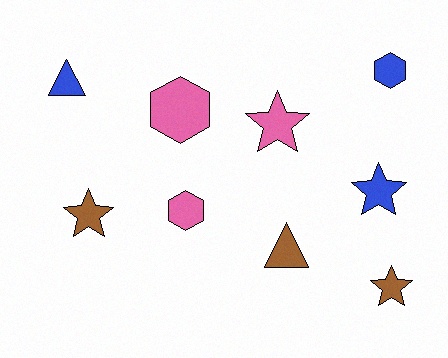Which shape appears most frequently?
Star, with 4 objects.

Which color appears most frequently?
Pink, with 3 objects.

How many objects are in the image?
There are 9 objects.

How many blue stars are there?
There is 1 blue star.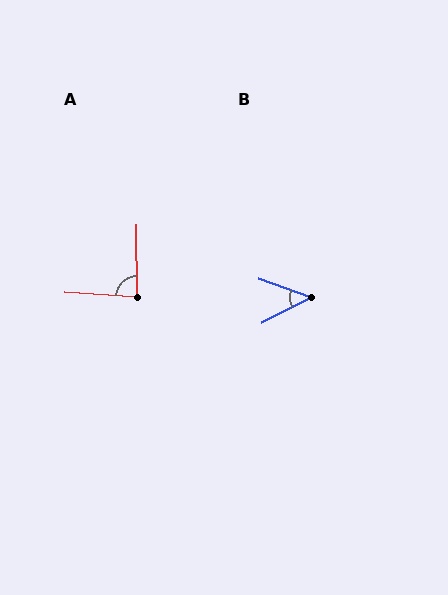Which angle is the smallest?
B, at approximately 46 degrees.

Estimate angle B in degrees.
Approximately 46 degrees.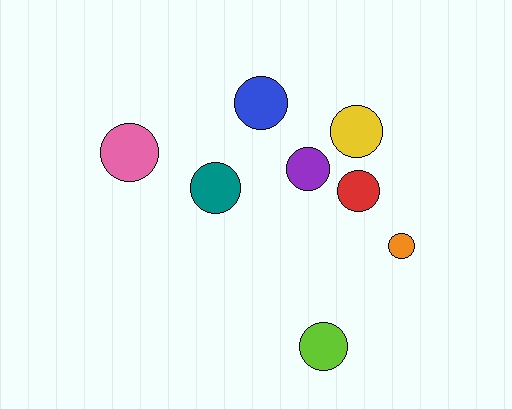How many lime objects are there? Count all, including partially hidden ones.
There is 1 lime object.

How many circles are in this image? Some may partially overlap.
There are 8 circles.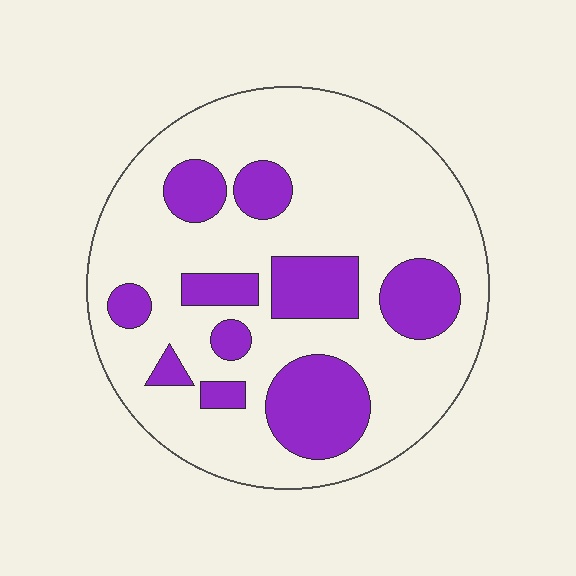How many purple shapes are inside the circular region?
10.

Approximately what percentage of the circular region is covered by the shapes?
Approximately 25%.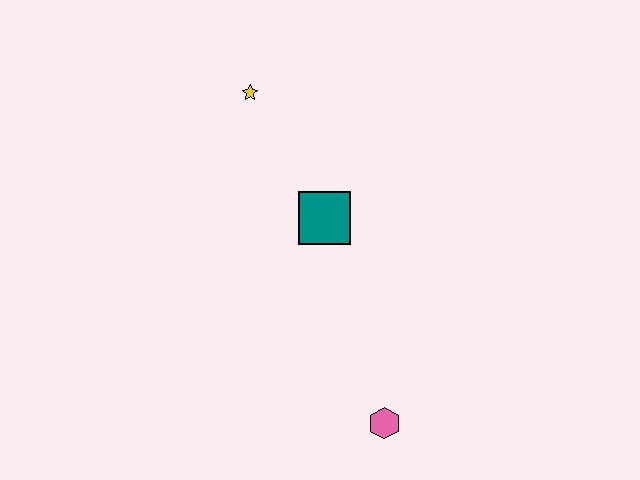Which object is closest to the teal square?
The yellow star is closest to the teal square.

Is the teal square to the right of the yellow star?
Yes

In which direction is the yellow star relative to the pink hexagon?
The yellow star is above the pink hexagon.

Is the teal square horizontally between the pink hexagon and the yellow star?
Yes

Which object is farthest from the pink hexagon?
The yellow star is farthest from the pink hexagon.